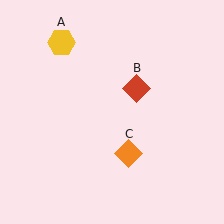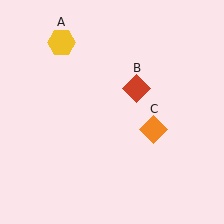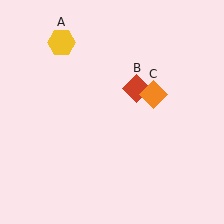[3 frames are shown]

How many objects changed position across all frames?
1 object changed position: orange diamond (object C).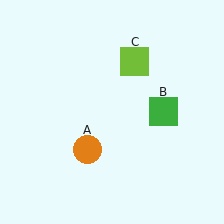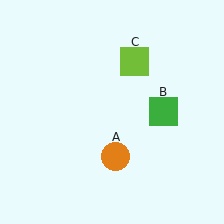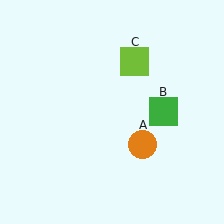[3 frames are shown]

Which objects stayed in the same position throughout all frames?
Green square (object B) and lime square (object C) remained stationary.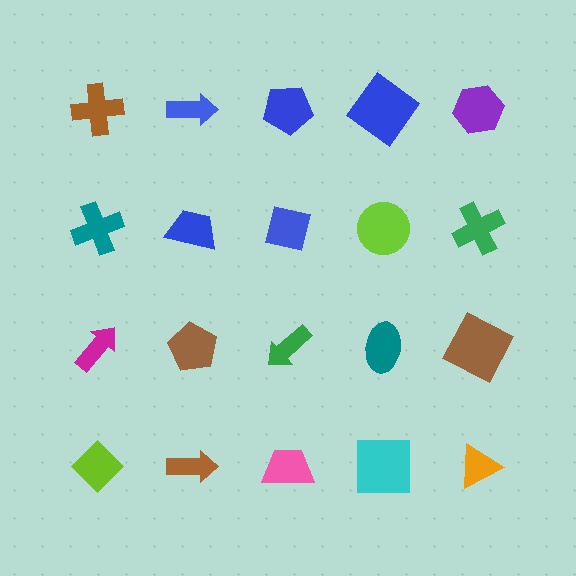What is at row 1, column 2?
A blue arrow.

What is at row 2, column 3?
A blue square.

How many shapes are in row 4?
5 shapes.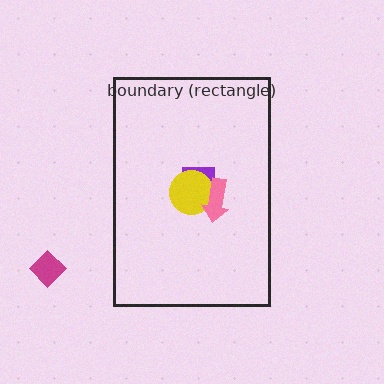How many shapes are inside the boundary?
3 inside, 1 outside.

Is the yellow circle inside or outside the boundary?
Inside.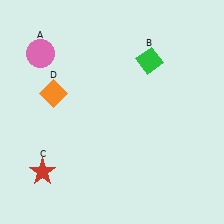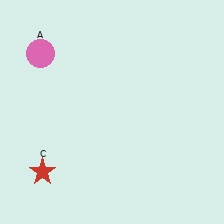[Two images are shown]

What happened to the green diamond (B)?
The green diamond (B) was removed in Image 2. It was in the top-right area of Image 1.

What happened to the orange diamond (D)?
The orange diamond (D) was removed in Image 2. It was in the top-left area of Image 1.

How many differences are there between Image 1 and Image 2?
There are 2 differences between the two images.